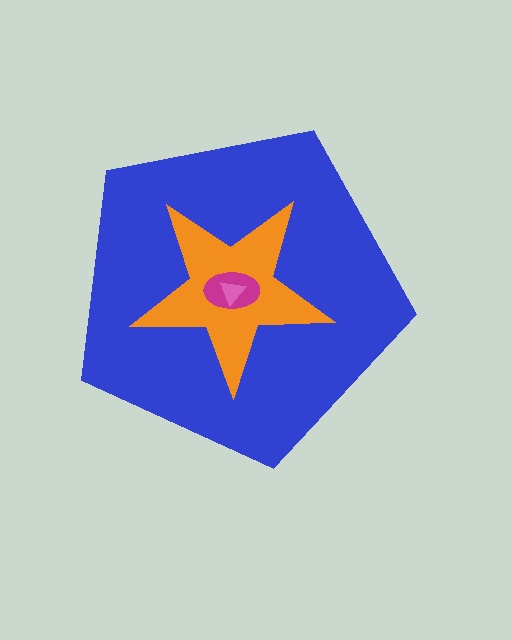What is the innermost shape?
The pink triangle.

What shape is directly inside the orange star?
The magenta ellipse.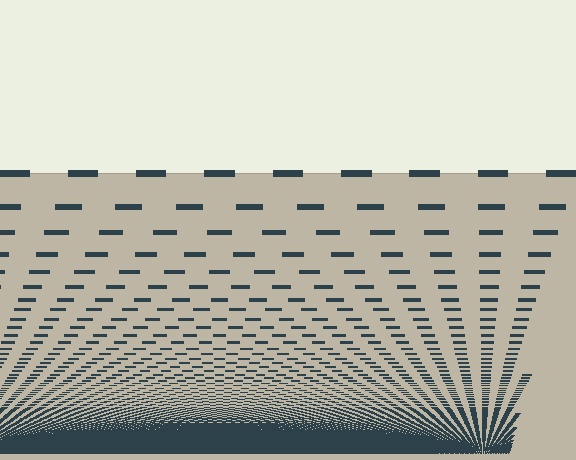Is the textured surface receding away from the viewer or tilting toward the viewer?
The surface appears to tilt toward the viewer. Texture elements get larger and sparser toward the top.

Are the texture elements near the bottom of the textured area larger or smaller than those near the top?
Smaller. The gradient is inverted — elements near the bottom are smaller and denser.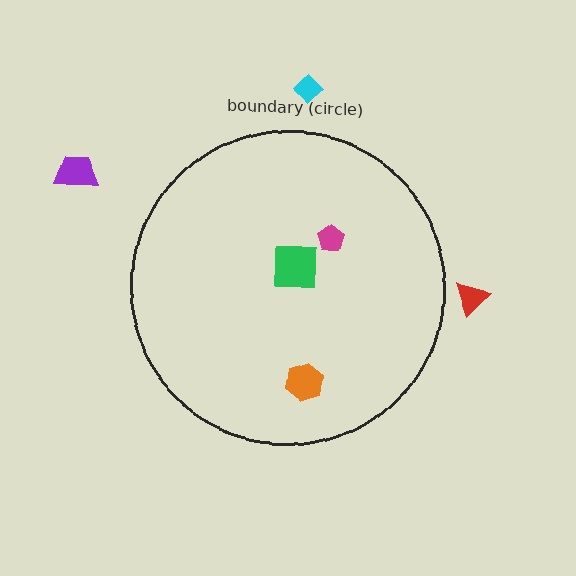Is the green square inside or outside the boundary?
Inside.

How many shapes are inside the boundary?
3 inside, 3 outside.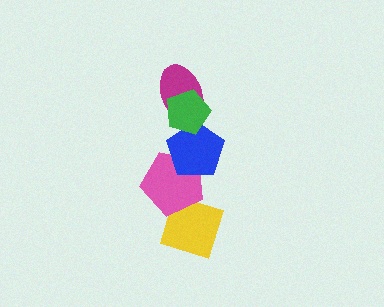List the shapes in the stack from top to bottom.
From top to bottom: the green pentagon, the magenta ellipse, the blue pentagon, the pink pentagon, the yellow diamond.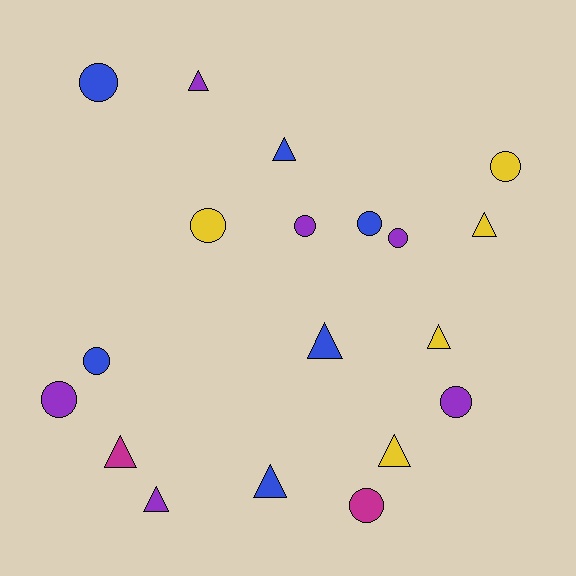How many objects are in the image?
There are 19 objects.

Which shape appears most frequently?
Circle, with 10 objects.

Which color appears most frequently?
Blue, with 6 objects.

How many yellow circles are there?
There are 2 yellow circles.